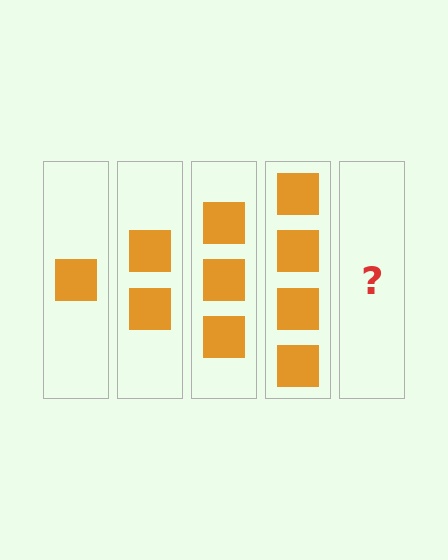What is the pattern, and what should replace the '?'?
The pattern is that each step adds one more square. The '?' should be 5 squares.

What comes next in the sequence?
The next element should be 5 squares.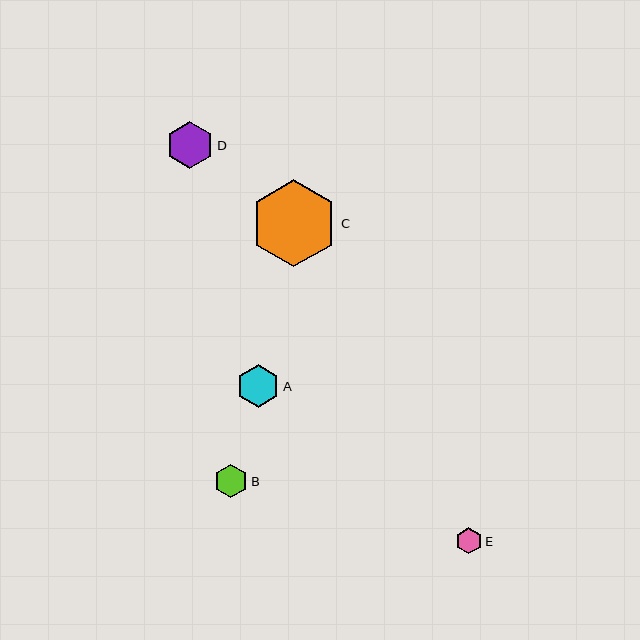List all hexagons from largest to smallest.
From largest to smallest: C, D, A, B, E.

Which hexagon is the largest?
Hexagon C is the largest with a size of approximately 87 pixels.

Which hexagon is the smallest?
Hexagon E is the smallest with a size of approximately 26 pixels.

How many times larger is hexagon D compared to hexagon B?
Hexagon D is approximately 1.4 times the size of hexagon B.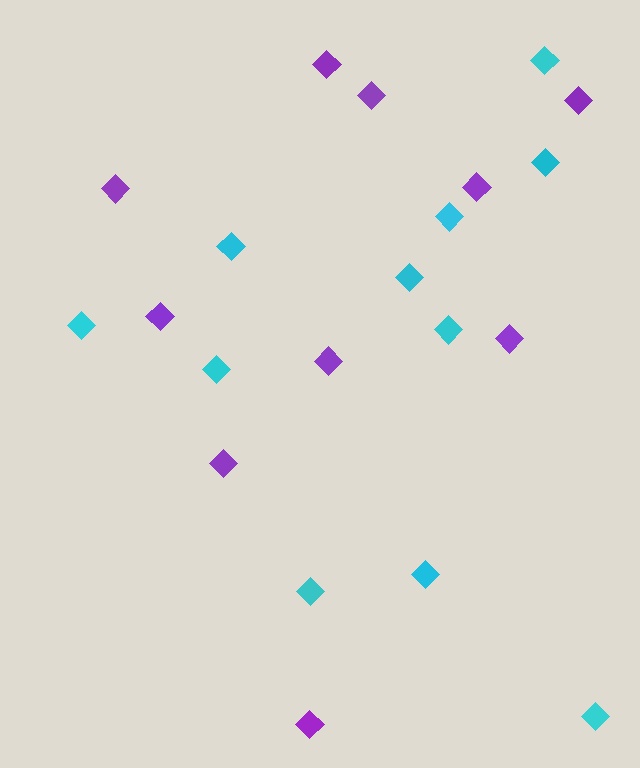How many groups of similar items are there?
There are 2 groups: one group of purple diamonds (10) and one group of cyan diamonds (11).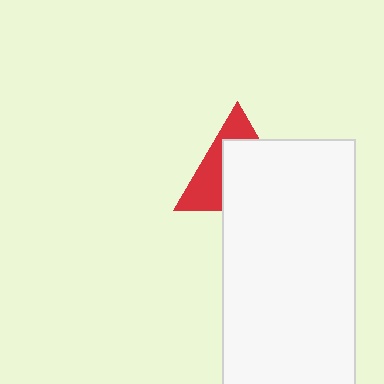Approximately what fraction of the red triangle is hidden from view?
Roughly 60% of the red triangle is hidden behind the white rectangle.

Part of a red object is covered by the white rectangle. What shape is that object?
It is a triangle.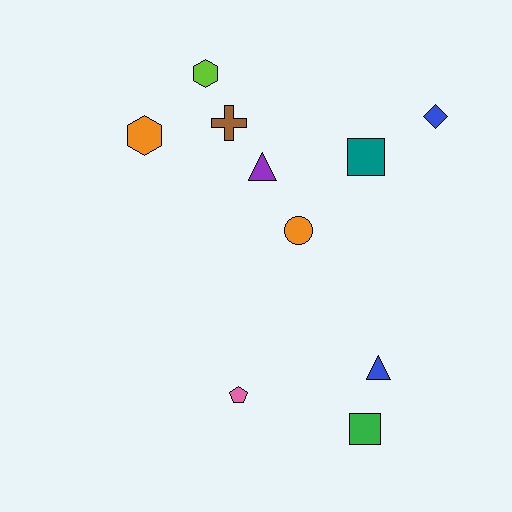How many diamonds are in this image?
There is 1 diamond.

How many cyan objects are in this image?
There are no cyan objects.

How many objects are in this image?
There are 10 objects.